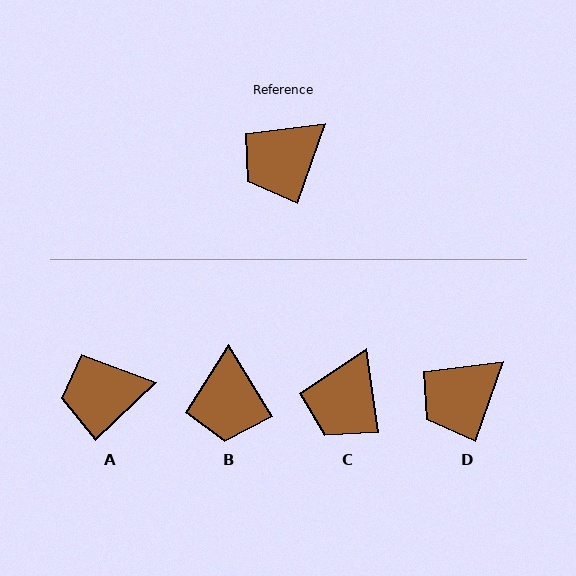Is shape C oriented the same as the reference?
No, it is off by about 27 degrees.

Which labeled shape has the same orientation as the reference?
D.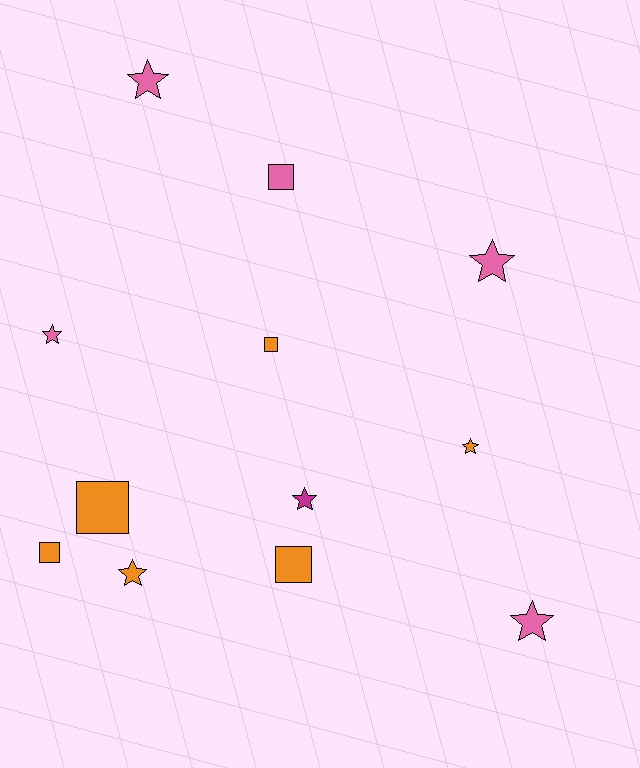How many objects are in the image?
There are 12 objects.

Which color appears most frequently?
Orange, with 6 objects.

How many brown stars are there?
There are no brown stars.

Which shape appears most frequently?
Star, with 7 objects.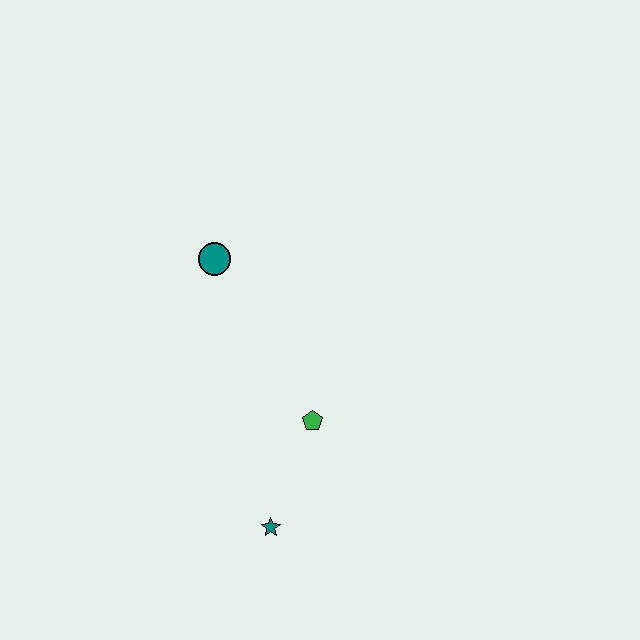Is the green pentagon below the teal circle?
Yes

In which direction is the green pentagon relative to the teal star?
The green pentagon is above the teal star.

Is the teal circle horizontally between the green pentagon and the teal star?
No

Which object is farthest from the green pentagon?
The teal circle is farthest from the green pentagon.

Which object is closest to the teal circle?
The green pentagon is closest to the teal circle.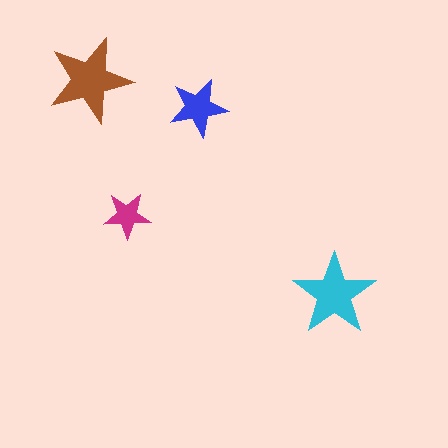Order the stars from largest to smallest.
the brown one, the cyan one, the blue one, the magenta one.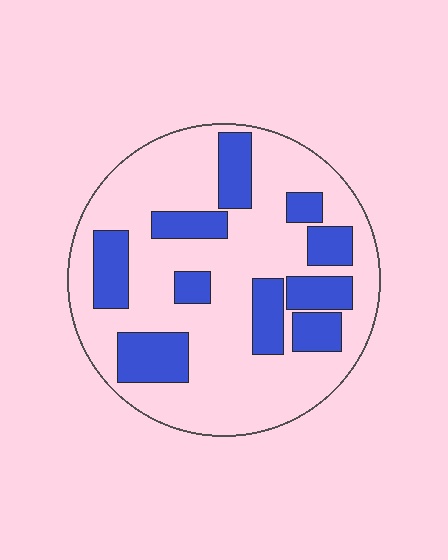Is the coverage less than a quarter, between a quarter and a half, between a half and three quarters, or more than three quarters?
Between a quarter and a half.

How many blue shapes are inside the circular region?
10.